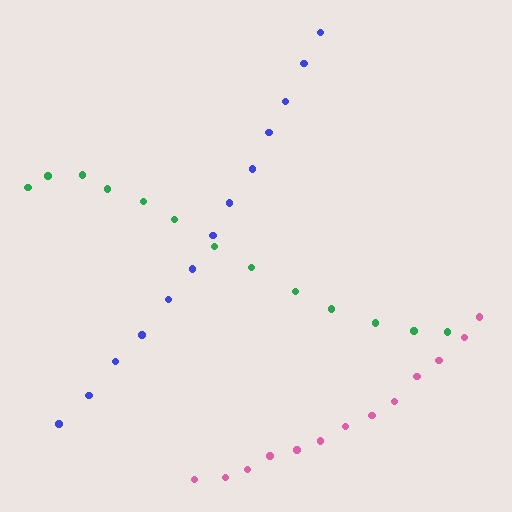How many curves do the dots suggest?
There are 3 distinct paths.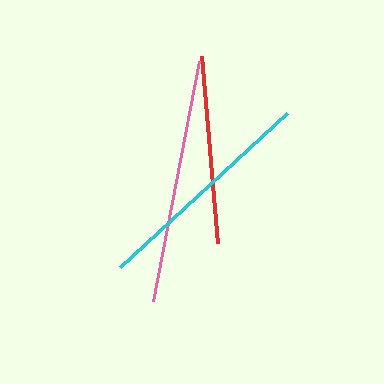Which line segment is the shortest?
The red line is the shortest at approximately 187 pixels.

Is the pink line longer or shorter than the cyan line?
The pink line is longer than the cyan line.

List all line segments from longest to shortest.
From longest to shortest: pink, cyan, red.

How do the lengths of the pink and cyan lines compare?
The pink and cyan lines are approximately the same length.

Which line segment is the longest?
The pink line is the longest at approximately 245 pixels.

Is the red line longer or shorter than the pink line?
The pink line is longer than the red line.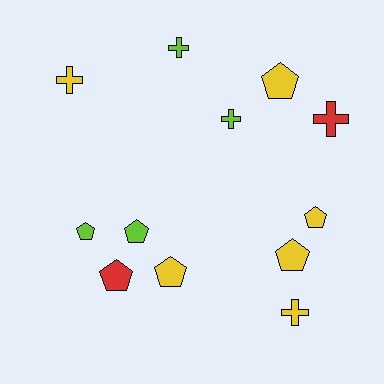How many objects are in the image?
There are 12 objects.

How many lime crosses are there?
There are 2 lime crosses.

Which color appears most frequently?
Yellow, with 6 objects.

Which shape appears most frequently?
Pentagon, with 7 objects.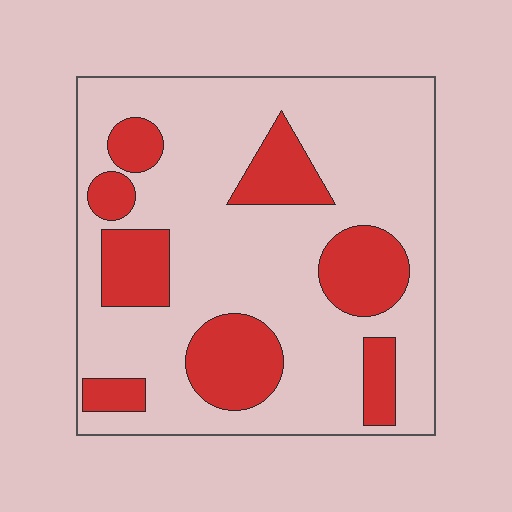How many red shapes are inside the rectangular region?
8.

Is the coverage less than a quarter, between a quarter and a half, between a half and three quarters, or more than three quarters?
Between a quarter and a half.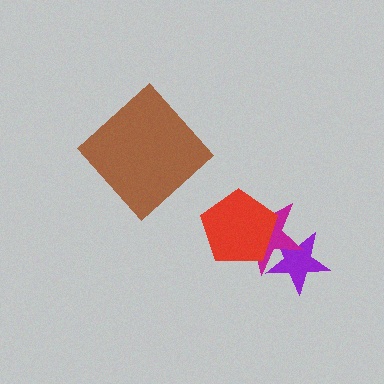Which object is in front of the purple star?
The magenta star is in front of the purple star.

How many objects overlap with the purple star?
1 object overlaps with the purple star.